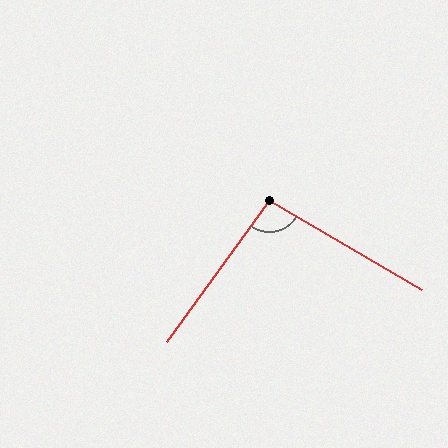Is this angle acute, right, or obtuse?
It is obtuse.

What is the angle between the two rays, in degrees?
Approximately 95 degrees.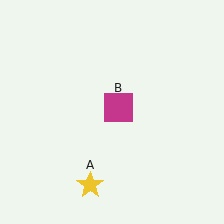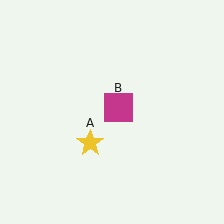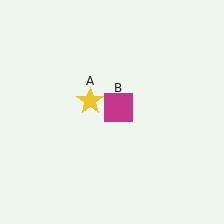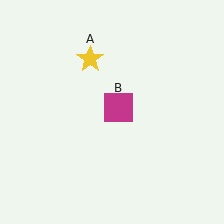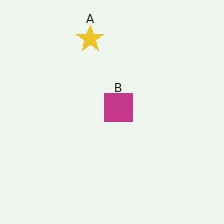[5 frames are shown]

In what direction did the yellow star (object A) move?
The yellow star (object A) moved up.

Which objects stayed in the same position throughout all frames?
Magenta square (object B) remained stationary.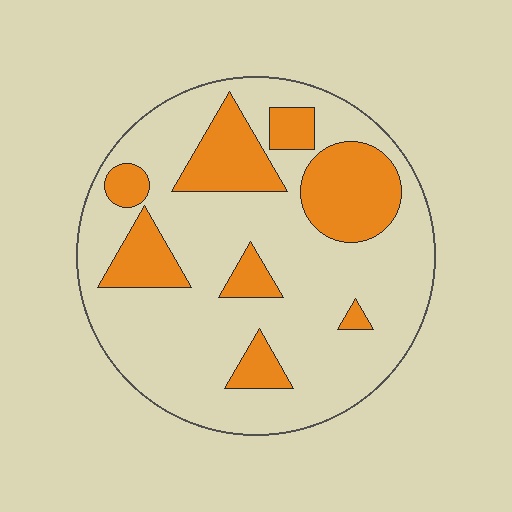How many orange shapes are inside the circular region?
8.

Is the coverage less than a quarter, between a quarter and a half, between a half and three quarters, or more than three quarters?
Between a quarter and a half.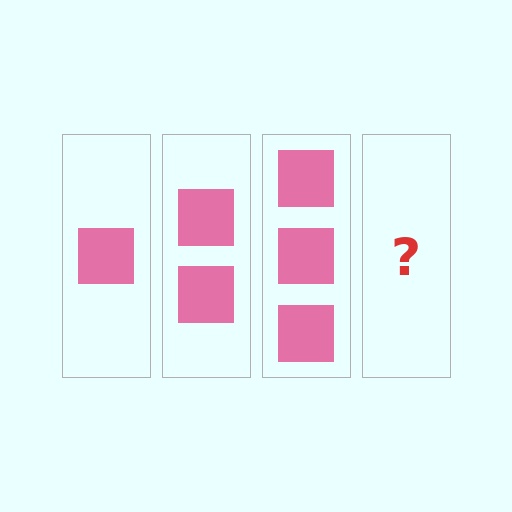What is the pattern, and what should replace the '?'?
The pattern is that each step adds one more square. The '?' should be 4 squares.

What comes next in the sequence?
The next element should be 4 squares.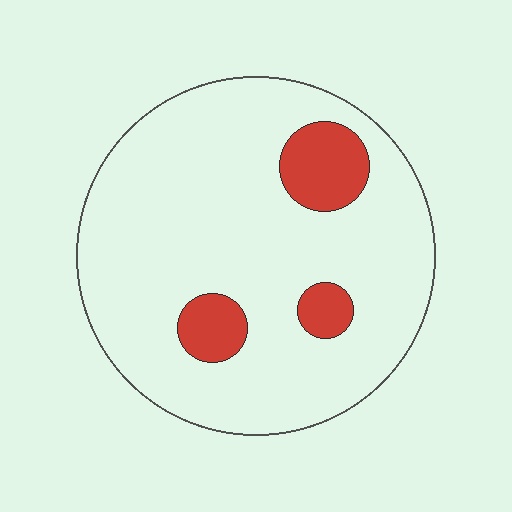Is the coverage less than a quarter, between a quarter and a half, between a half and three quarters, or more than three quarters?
Less than a quarter.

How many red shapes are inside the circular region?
3.